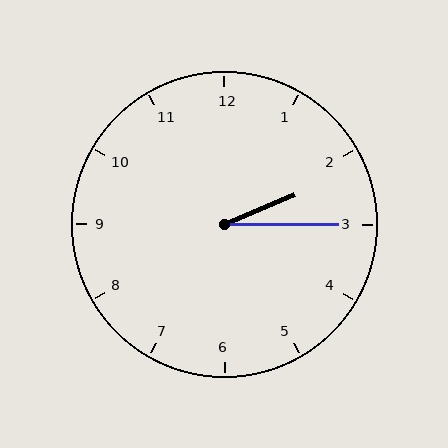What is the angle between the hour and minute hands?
Approximately 22 degrees.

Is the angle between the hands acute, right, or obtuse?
It is acute.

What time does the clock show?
2:15.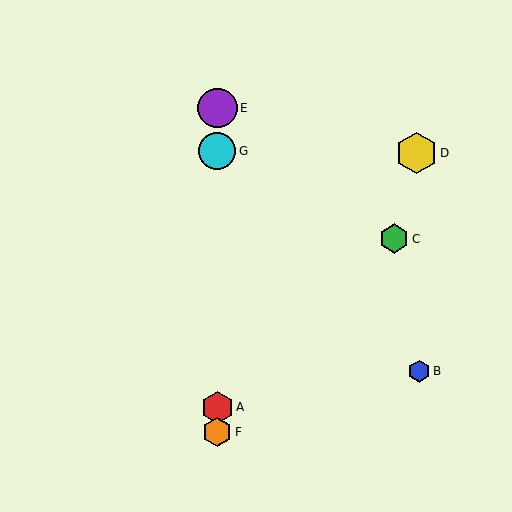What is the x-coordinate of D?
Object D is at x≈417.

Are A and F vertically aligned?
Yes, both are at x≈217.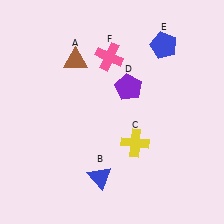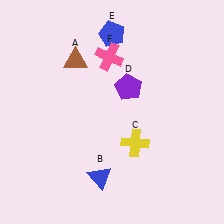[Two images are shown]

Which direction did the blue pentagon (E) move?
The blue pentagon (E) moved left.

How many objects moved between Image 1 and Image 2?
1 object moved between the two images.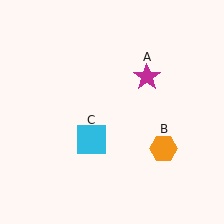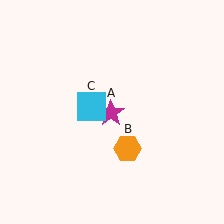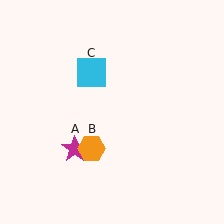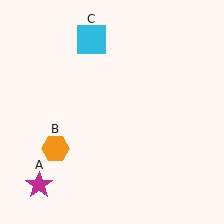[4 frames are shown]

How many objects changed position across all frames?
3 objects changed position: magenta star (object A), orange hexagon (object B), cyan square (object C).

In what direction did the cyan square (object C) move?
The cyan square (object C) moved up.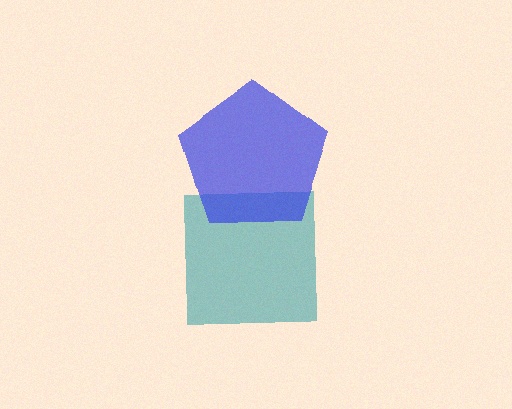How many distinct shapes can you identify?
There are 2 distinct shapes: a teal square, a blue pentagon.